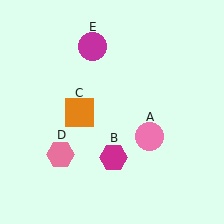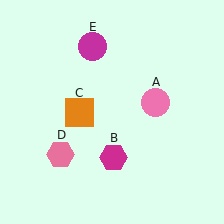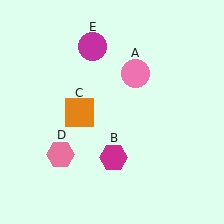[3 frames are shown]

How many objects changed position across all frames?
1 object changed position: pink circle (object A).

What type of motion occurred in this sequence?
The pink circle (object A) rotated counterclockwise around the center of the scene.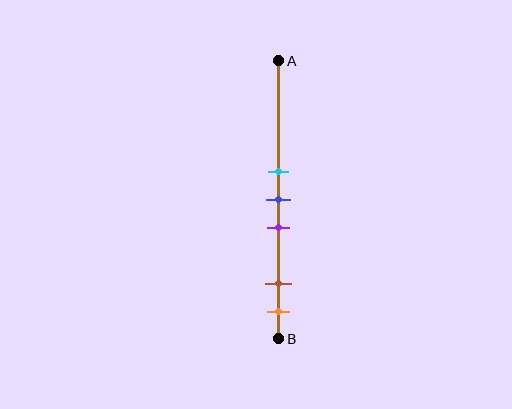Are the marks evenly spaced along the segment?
No, the marks are not evenly spaced.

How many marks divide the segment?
There are 5 marks dividing the segment.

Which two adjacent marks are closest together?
The cyan and blue marks are the closest adjacent pair.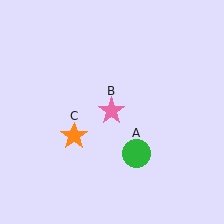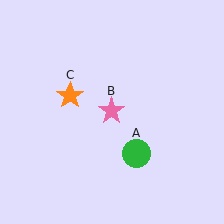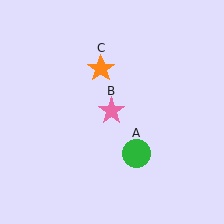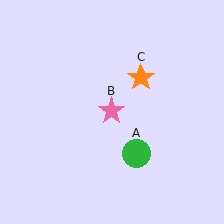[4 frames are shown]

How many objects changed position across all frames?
1 object changed position: orange star (object C).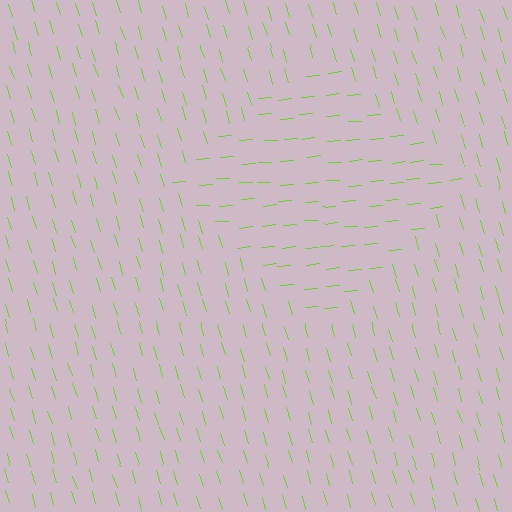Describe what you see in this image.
The image is filled with small lime line segments. A diamond region in the image has lines oriented differently from the surrounding lines, creating a visible texture boundary.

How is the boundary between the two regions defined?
The boundary is defined purely by a change in line orientation (approximately 78 degrees difference). All lines are the same color and thickness.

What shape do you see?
I see a diamond.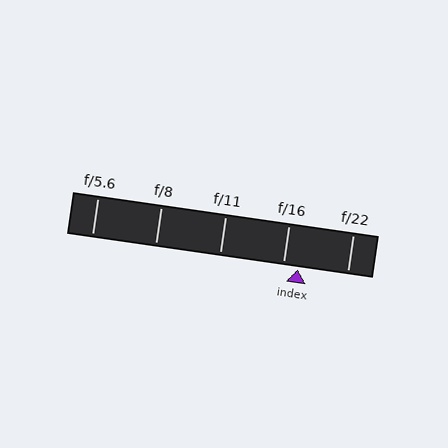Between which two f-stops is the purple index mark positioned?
The index mark is between f/16 and f/22.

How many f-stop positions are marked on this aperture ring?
There are 5 f-stop positions marked.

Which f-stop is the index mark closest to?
The index mark is closest to f/16.